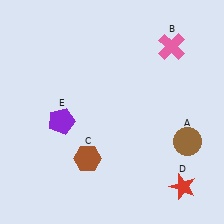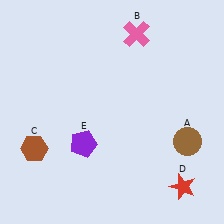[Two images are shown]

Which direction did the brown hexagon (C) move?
The brown hexagon (C) moved left.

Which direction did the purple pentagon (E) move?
The purple pentagon (E) moved down.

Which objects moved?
The objects that moved are: the pink cross (B), the brown hexagon (C), the purple pentagon (E).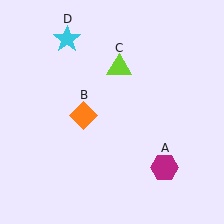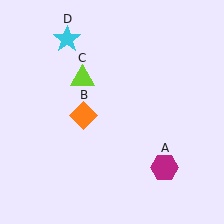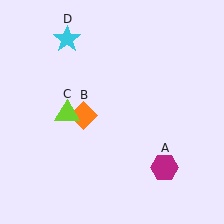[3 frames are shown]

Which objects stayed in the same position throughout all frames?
Magenta hexagon (object A) and orange diamond (object B) and cyan star (object D) remained stationary.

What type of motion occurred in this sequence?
The lime triangle (object C) rotated counterclockwise around the center of the scene.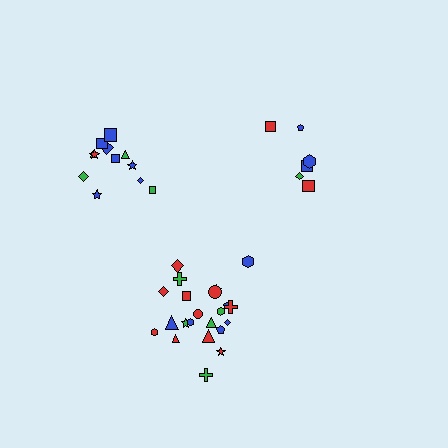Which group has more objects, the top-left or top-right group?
The top-left group.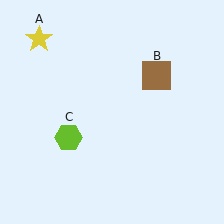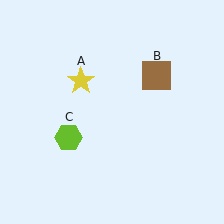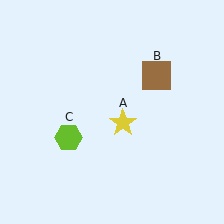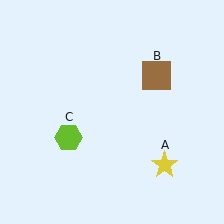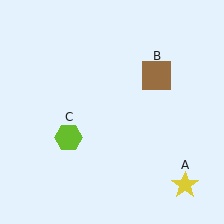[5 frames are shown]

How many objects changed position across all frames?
1 object changed position: yellow star (object A).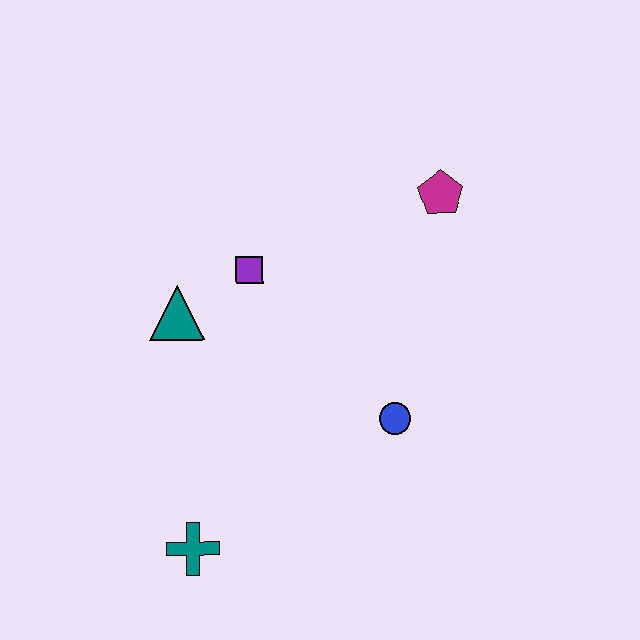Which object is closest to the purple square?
The teal triangle is closest to the purple square.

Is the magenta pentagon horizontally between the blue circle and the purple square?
No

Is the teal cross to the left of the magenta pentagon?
Yes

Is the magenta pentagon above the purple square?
Yes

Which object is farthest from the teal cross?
The magenta pentagon is farthest from the teal cross.